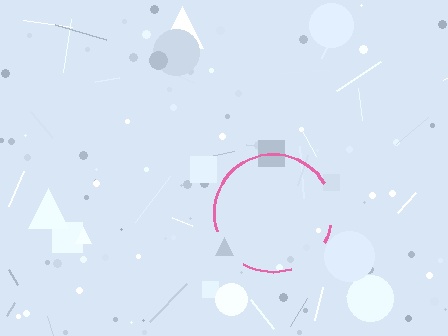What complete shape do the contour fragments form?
The contour fragments form a circle.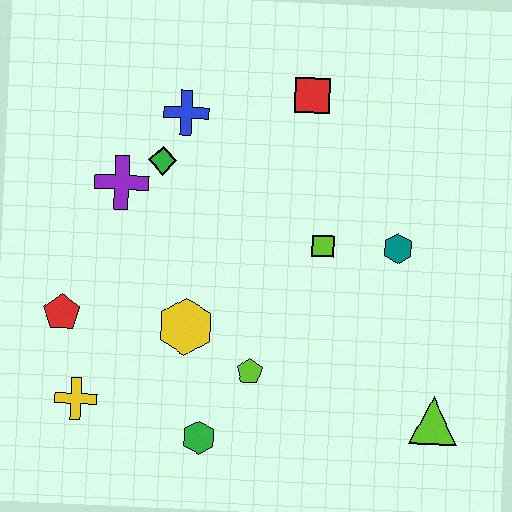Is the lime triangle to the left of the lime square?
No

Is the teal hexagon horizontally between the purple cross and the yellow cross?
No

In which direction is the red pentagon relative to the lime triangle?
The red pentagon is to the left of the lime triangle.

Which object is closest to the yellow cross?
The red pentagon is closest to the yellow cross.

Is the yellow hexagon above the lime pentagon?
Yes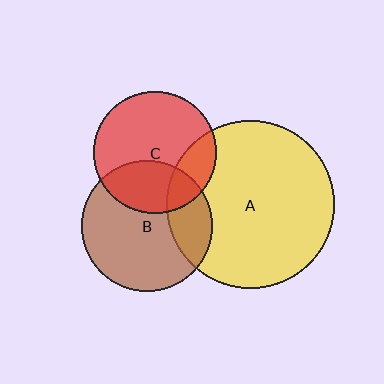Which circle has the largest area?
Circle A (yellow).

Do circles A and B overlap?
Yes.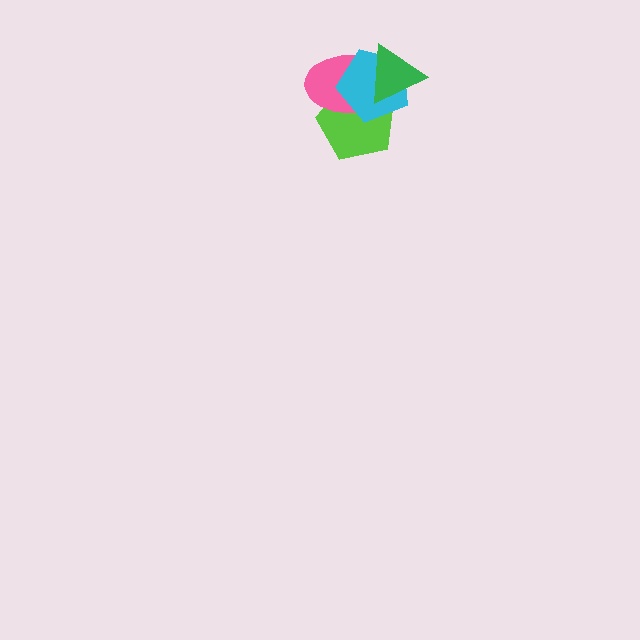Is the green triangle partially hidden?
No, no other shape covers it.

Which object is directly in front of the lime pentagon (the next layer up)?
The pink ellipse is directly in front of the lime pentagon.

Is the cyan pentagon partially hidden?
Yes, it is partially covered by another shape.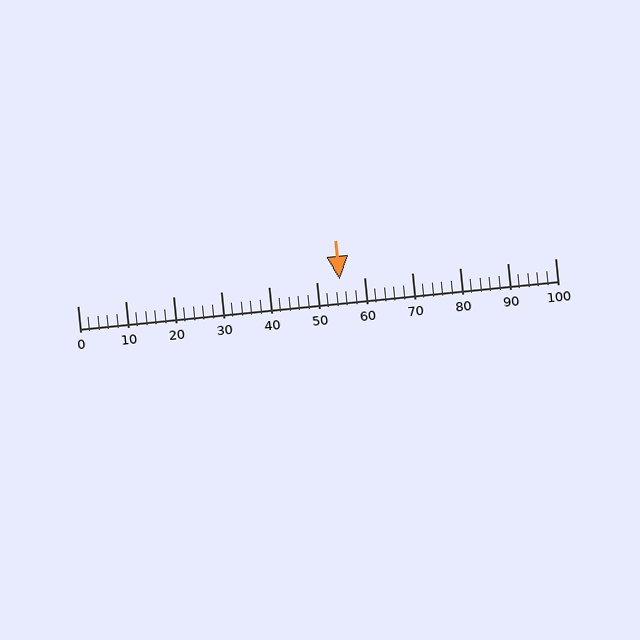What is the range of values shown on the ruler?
The ruler shows values from 0 to 100.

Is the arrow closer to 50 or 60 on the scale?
The arrow is closer to 50.